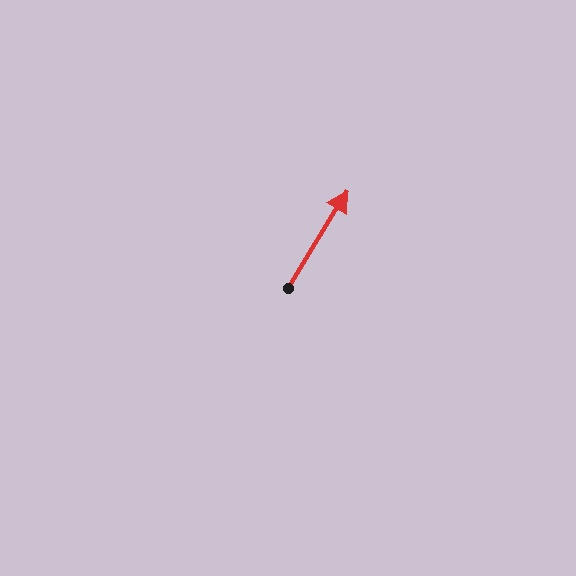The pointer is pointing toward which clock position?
Roughly 1 o'clock.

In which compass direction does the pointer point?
Northeast.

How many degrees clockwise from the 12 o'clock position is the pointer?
Approximately 31 degrees.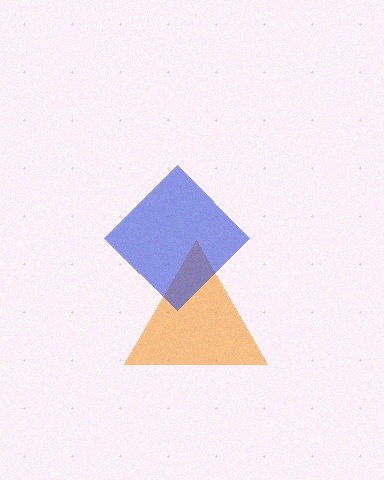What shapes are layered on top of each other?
The layered shapes are: an orange triangle, a blue diamond.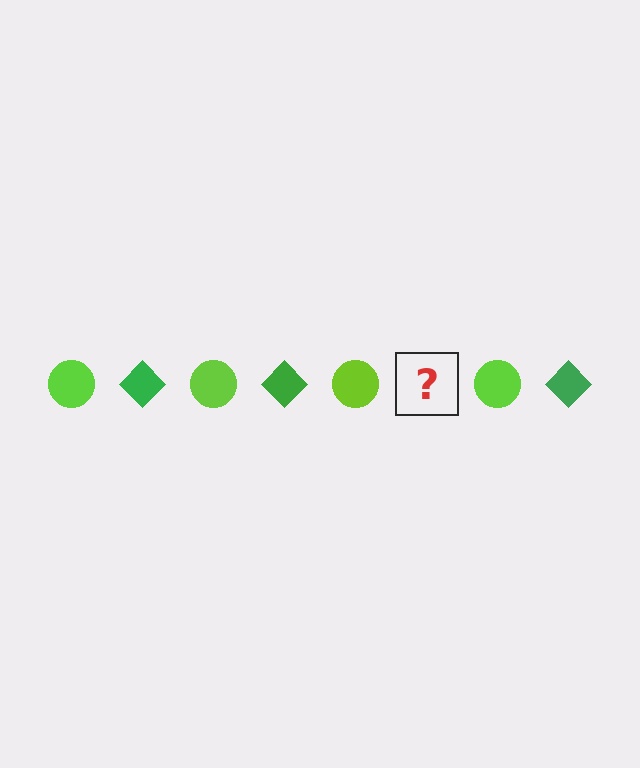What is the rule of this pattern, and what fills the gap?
The rule is that the pattern alternates between lime circle and green diamond. The gap should be filled with a green diamond.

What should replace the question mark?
The question mark should be replaced with a green diamond.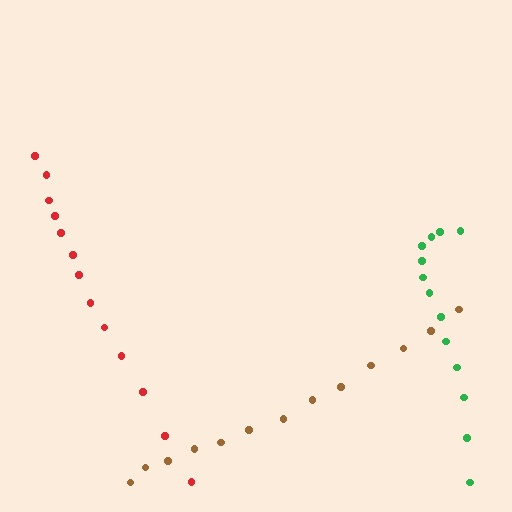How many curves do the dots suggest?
There are 3 distinct paths.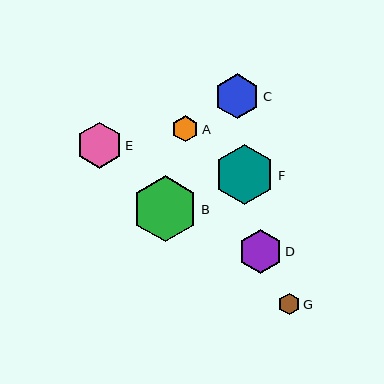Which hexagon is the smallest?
Hexagon G is the smallest with a size of approximately 22 pixels.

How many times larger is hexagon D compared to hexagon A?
Hexagon D is approximately 1.7 times the size of hexagon A.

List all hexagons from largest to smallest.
From largest to smallest: B, F, E, C, D, A, G.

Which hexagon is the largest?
Hexagon B is the largest with a size of approximately 66 pixels.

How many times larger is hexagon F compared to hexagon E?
Hexagon F is approximately 1.3 times the size of hexagon E.